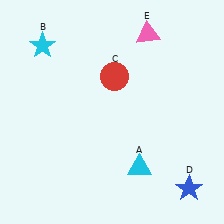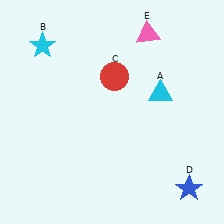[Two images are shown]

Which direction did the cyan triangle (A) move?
The cyan triangle (A) moved up.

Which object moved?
The cyan triangle (A) moved up.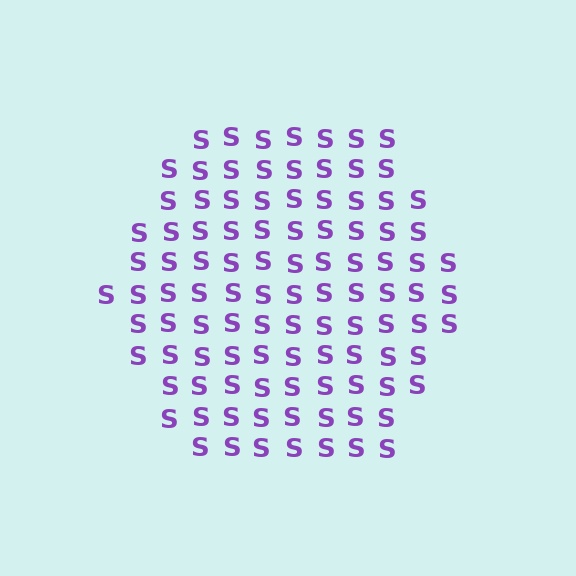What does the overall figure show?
The overall figure shows a hexagon.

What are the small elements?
The small elements are letter S's.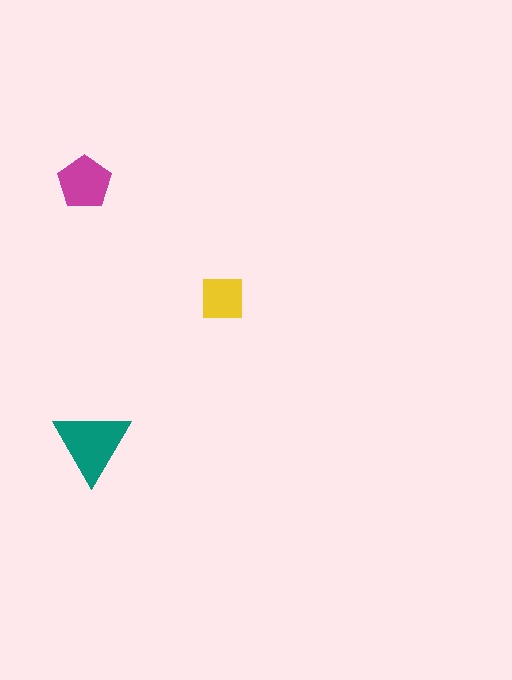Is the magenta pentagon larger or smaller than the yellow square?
Larger.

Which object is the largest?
The teal triangle.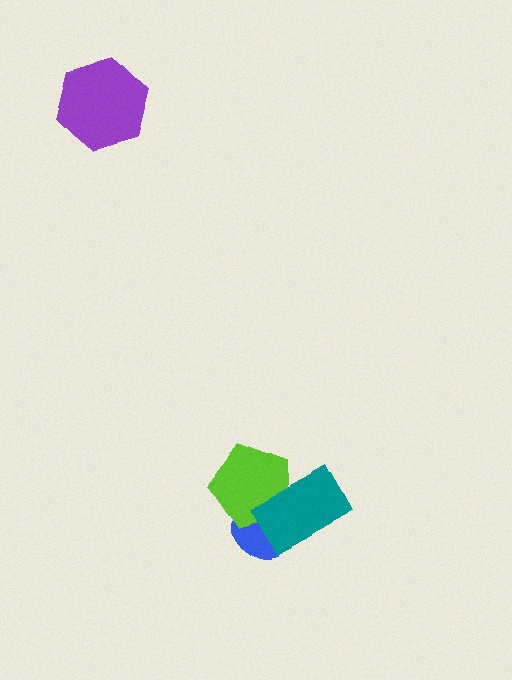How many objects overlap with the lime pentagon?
2 objects overlap with the lime pentagon.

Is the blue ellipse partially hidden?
Yes, it is partially covered by another shape.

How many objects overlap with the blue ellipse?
2 objects overlap with the blue ellipse.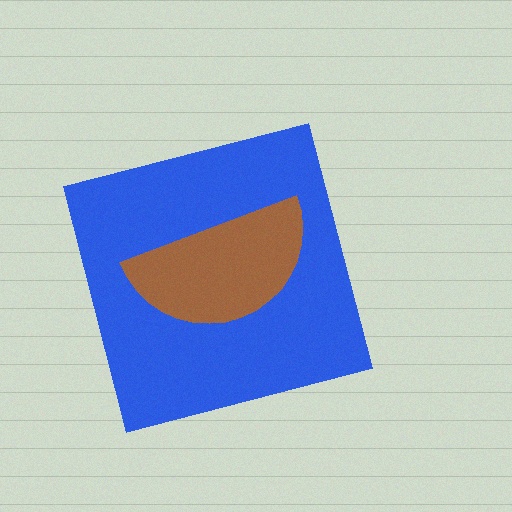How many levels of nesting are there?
2.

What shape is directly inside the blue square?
The brown semicircle.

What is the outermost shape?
The blue square.